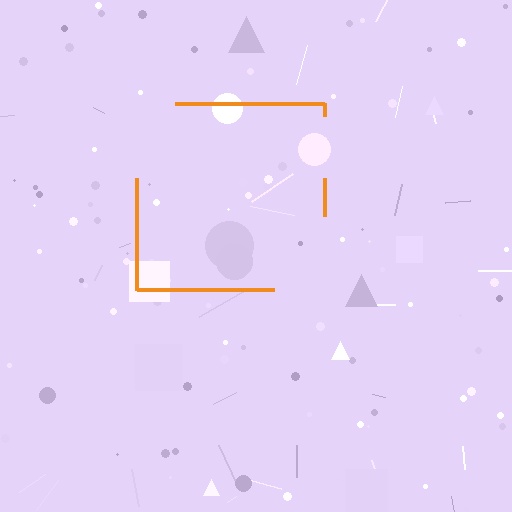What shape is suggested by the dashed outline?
The dashed outline suggests a square.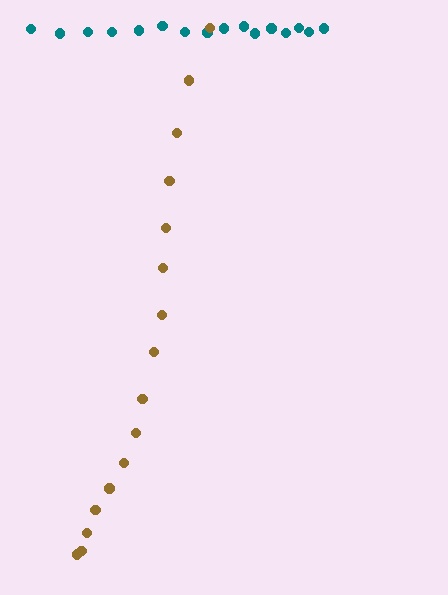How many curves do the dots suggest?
There are 2 distinct paths.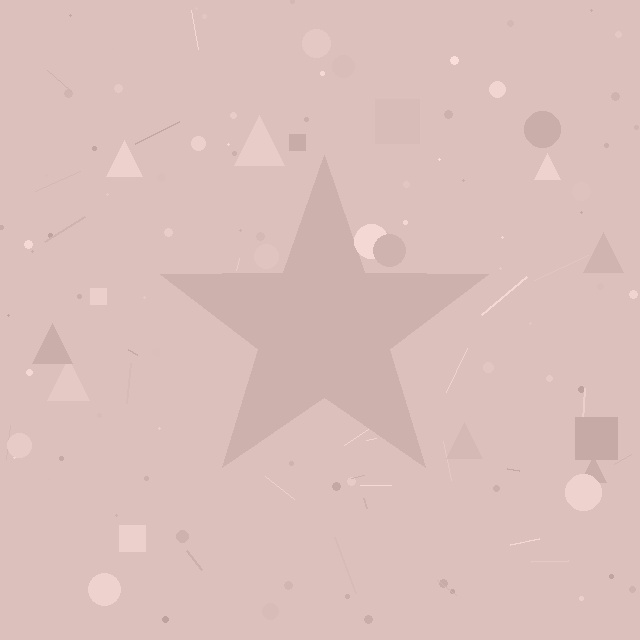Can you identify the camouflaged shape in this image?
The camouflaged shape is a star.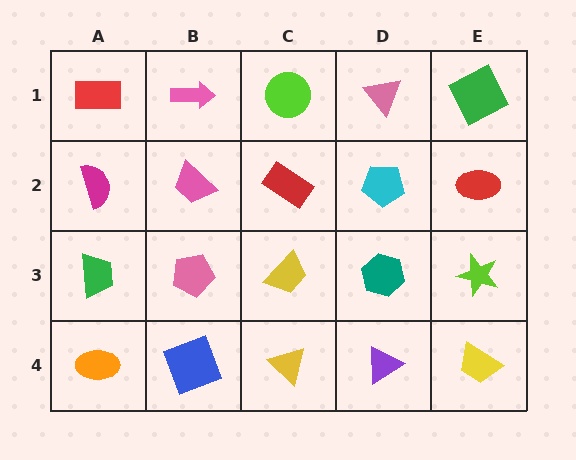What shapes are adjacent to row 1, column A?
A magenta semicircle (row 2, column A), a pink arrow (row 1, column B).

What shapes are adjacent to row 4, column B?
A pink pentagon (row 3, column B), an orange ellipse (row 4, column A), a yellow triangle (row 4, column C).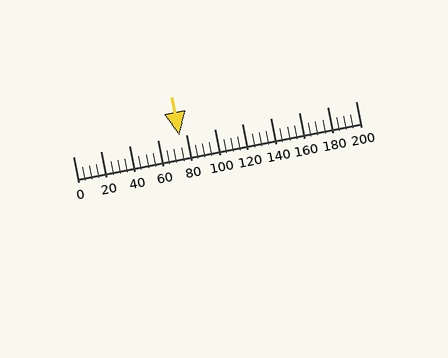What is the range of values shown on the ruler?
The ruler shows values from 0 to 200.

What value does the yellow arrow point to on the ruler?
The yellow arrow points to approximately 75.